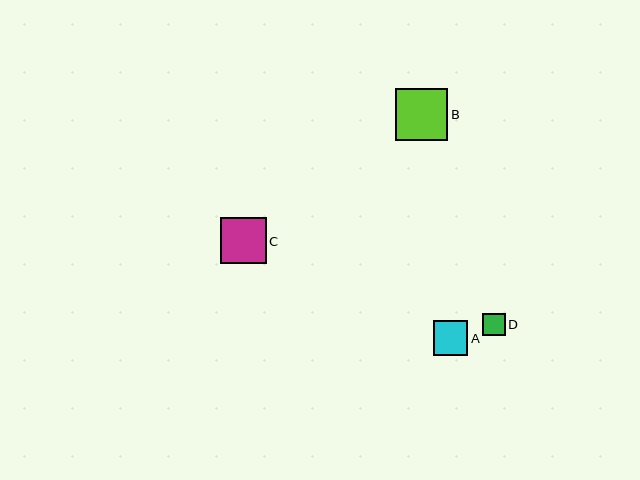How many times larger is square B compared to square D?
Square B is approximately 2.3 times the size of square D.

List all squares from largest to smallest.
From largest to smallest: B, C, A, D.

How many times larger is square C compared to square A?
Square C is approximately 1.3 times the size of square A.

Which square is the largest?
Square B is the largest with a size of approximately 52 pixels.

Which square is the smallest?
Square D is the smallest with a size of approximately 23 pixels.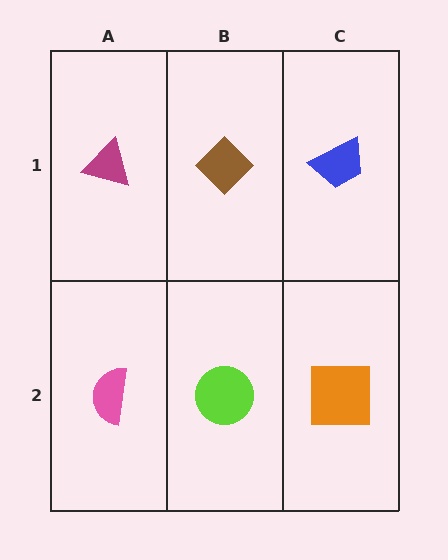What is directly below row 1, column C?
An orange square.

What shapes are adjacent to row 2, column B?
A brown diamond (row 1, column B), a pink semicircle (row 2, column A), an orange square (row 2, column C).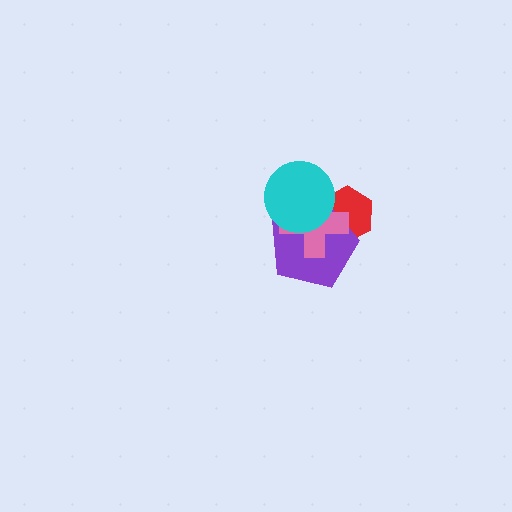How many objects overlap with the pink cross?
3 objects overlap with the pink cross.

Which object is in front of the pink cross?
The cyan circle is in front of the pink cross.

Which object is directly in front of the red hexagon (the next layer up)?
The purple pentagon is directly in front of the red hexagon.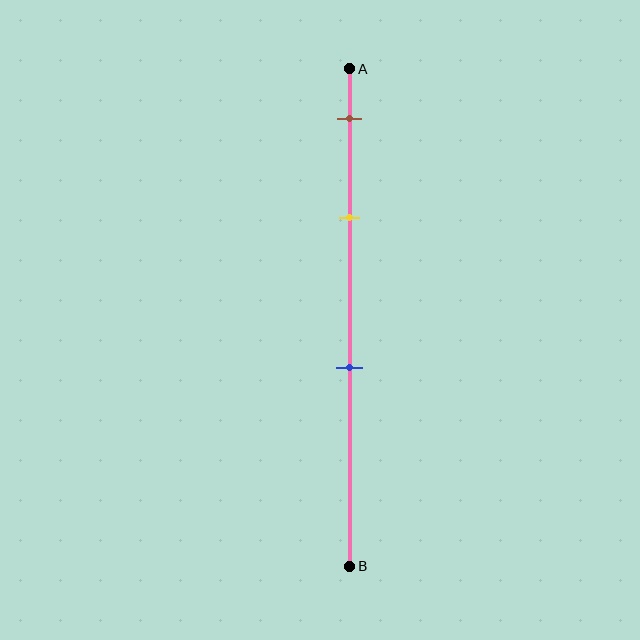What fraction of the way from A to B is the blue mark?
The blue mark is approximately 60% (0.6) of the way from A to B.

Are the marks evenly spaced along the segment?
No, the marks are not evenly spaced.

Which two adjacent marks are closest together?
The brown and yellow marks are the closest adjacent pair.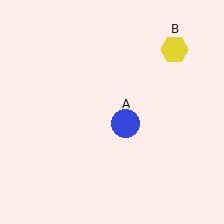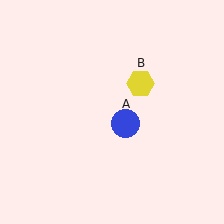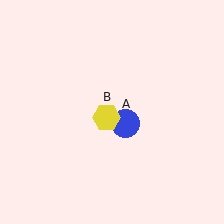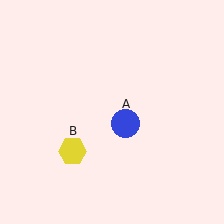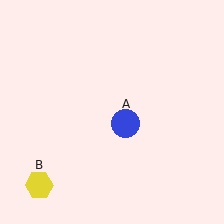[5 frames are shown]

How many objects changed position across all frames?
1 object changed position: yellow hexagon (object B).